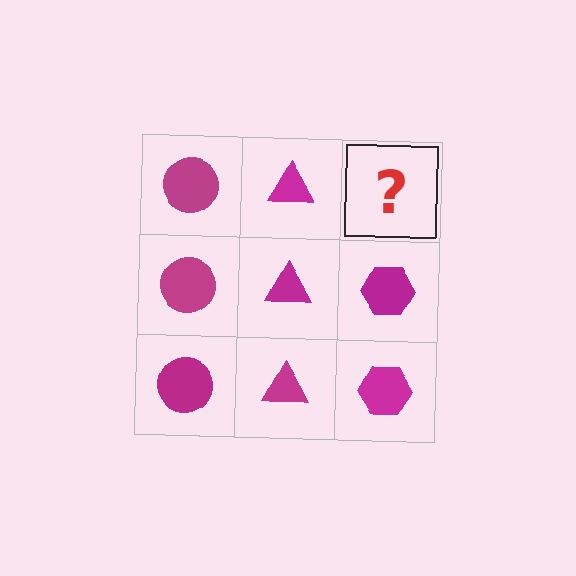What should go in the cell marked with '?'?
The missing cell should contain a magenta hexagon.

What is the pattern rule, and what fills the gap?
The rule is that each column has a consistent shape. The gap should be filled with a magenta hexagon.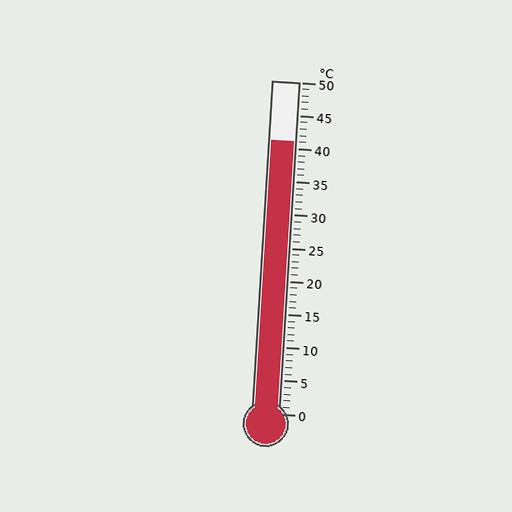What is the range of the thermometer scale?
The thermometer scale ranges from 0°C to 50°C.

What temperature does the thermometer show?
The thermometer shows approximately 41°C.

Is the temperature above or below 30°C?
The temperature is above 30°C.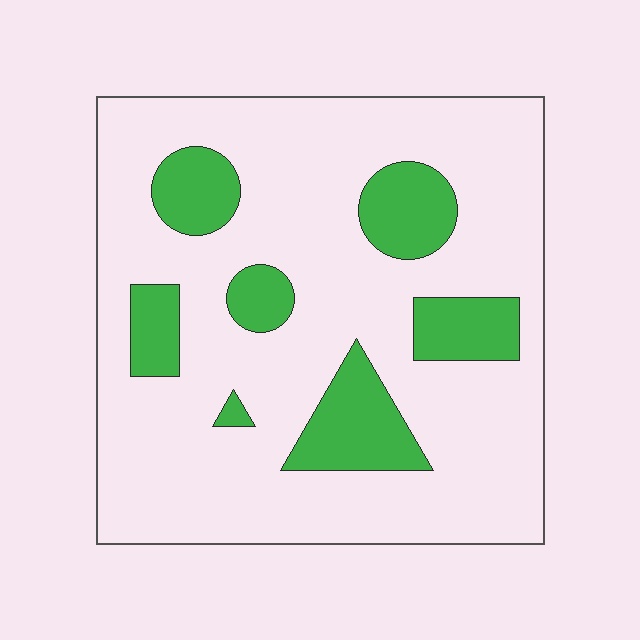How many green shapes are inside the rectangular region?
7.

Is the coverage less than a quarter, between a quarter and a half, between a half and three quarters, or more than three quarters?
Less than a quarter.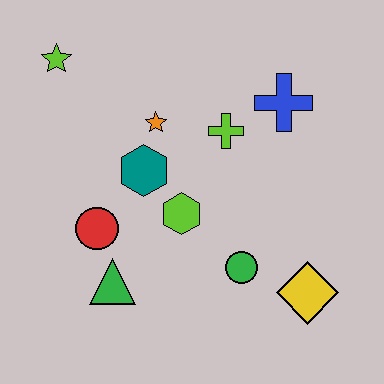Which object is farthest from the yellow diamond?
The lime star is farthest from the yellow diamond.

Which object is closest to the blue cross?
The lime cross is closest to the blue cross.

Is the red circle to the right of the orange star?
No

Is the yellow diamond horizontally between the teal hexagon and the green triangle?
No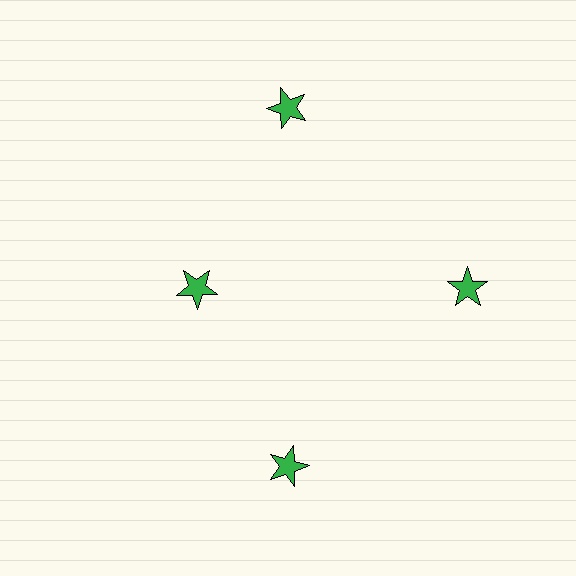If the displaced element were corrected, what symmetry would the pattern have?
It would have 4-fold rotational symmetry — the pattern would map onto itself every 90 degrees.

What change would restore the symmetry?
The symmetry would be restored by moving it outward, back onto the ring so that all 4 stars sit at equal angles and equal distance from the center.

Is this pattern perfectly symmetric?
No. The 4 green stars are arranged in a ring, but one element near the 9 o'clock position is pulled inward toward the center, breaking the 4-fold rotational symmetry.